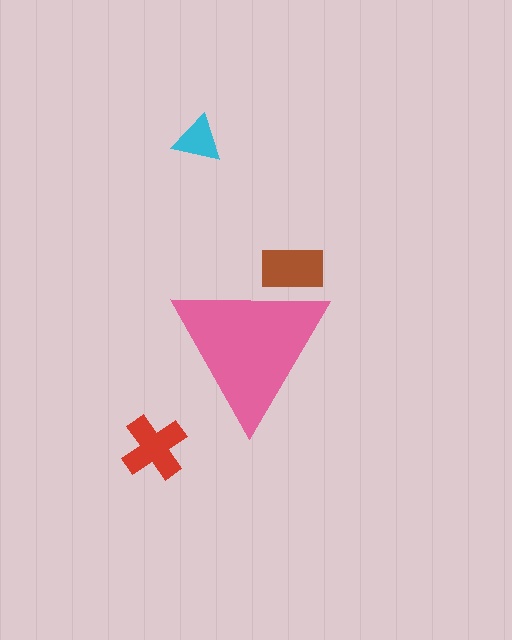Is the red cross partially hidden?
No, the red cross is fully visible.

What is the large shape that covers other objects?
A pink triangle.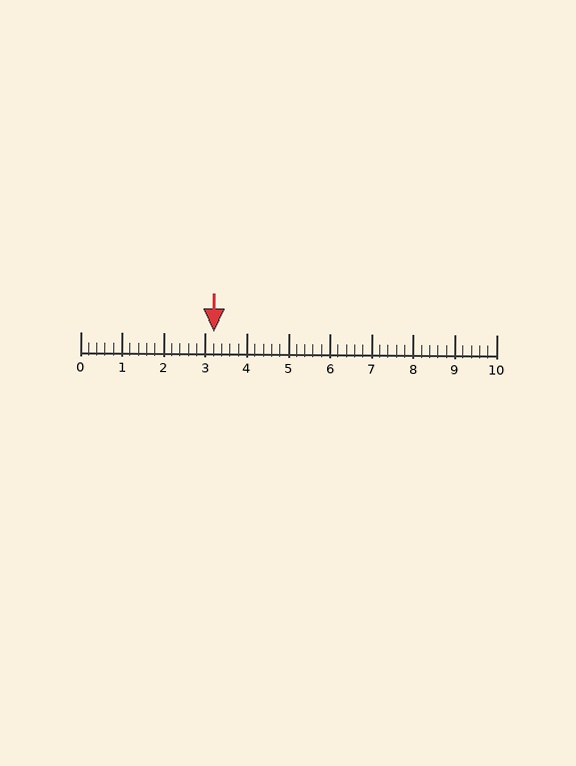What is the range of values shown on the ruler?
The ruler shows values from 0 to 10.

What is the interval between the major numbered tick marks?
The major tick marks are spaced 1 units apart.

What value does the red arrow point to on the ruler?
The red arrow points to approximately 3.2.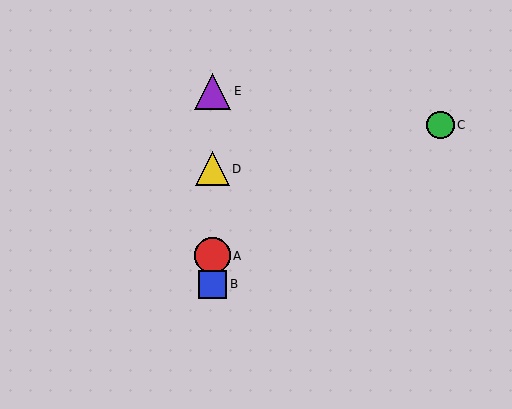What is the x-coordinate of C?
Object C is at x≈441.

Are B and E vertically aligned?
Yes, both are at x≈212.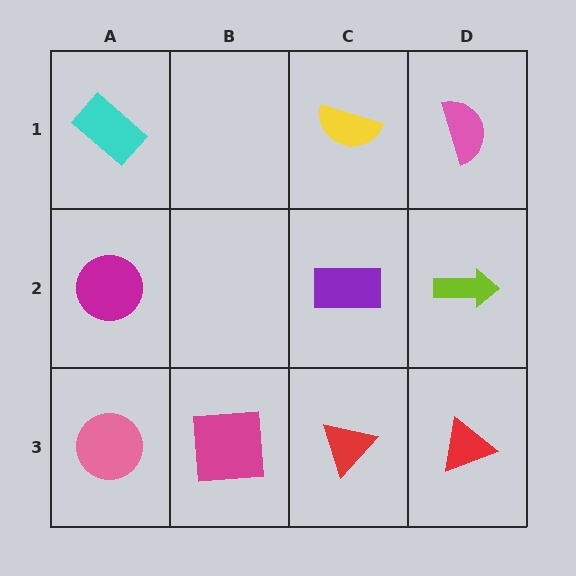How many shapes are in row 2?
3 shapes.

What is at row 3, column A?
A pink circle.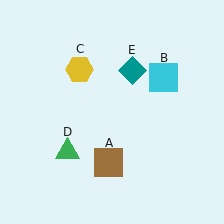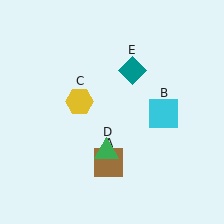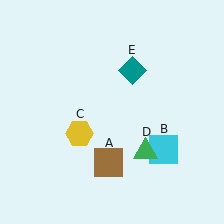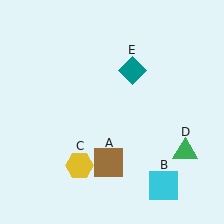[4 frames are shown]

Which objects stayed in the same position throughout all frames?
Brown square (object A) and teal diamond (object E) remained stationary.